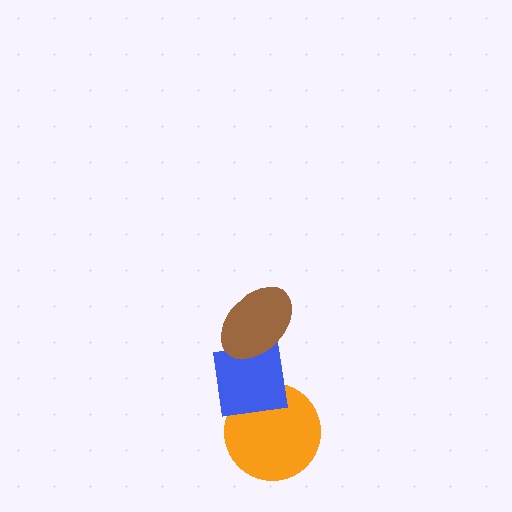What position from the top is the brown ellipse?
The brown ellipse is 1st from the top.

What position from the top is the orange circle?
The orange circle is 3rd from the top.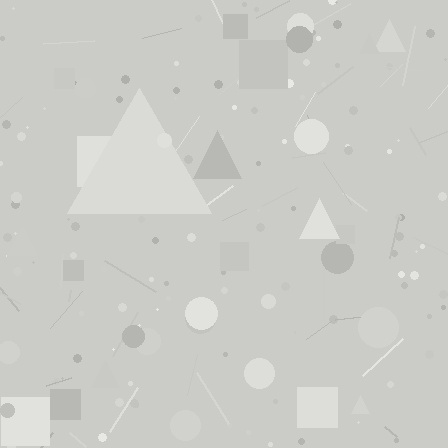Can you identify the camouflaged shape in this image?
The camouflaged shape is a triangle.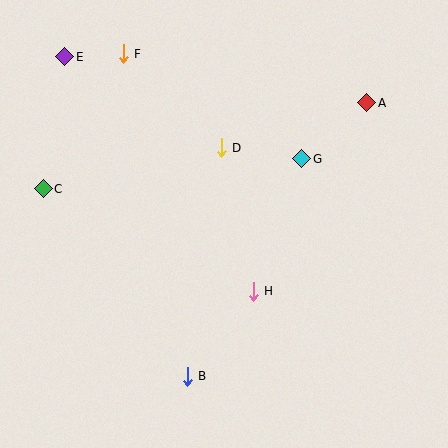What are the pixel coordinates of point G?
Point G is at (302, 159).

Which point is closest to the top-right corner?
Point A is closest to the top-right corner.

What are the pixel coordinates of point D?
Point D is at (221, 148).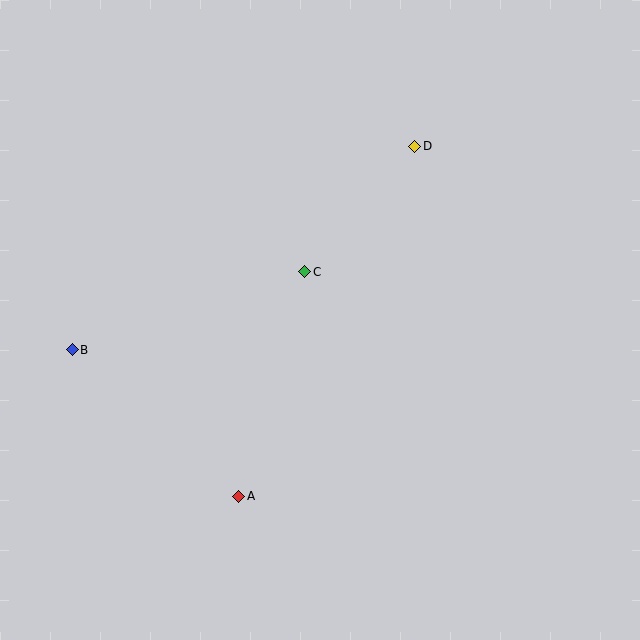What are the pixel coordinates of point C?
Point C is at (305, 272).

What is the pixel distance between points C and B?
The distance between C and B is 245 pixels.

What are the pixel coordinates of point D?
Point D is at (415, 146).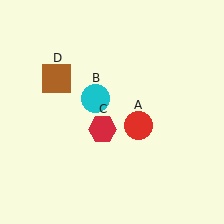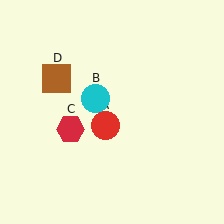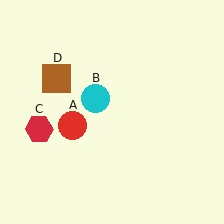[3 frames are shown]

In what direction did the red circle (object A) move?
The red circle (object A) moved left.